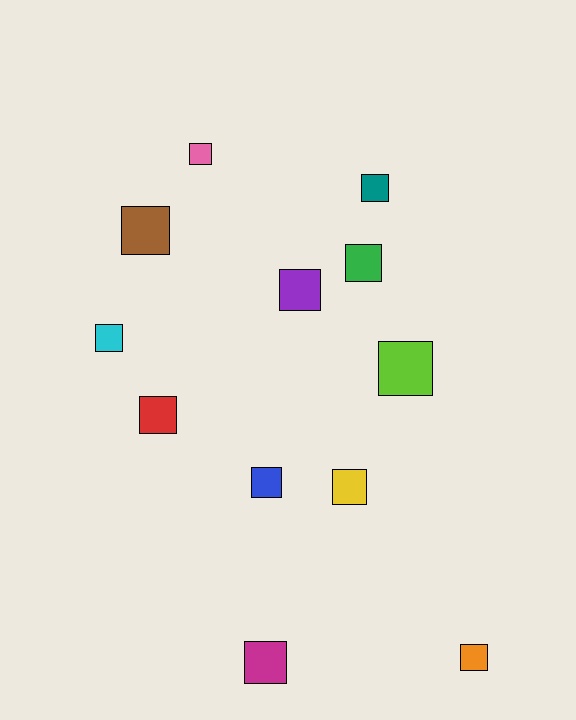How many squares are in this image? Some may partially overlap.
There are 12 squares.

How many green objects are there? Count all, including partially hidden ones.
There is 1 green object.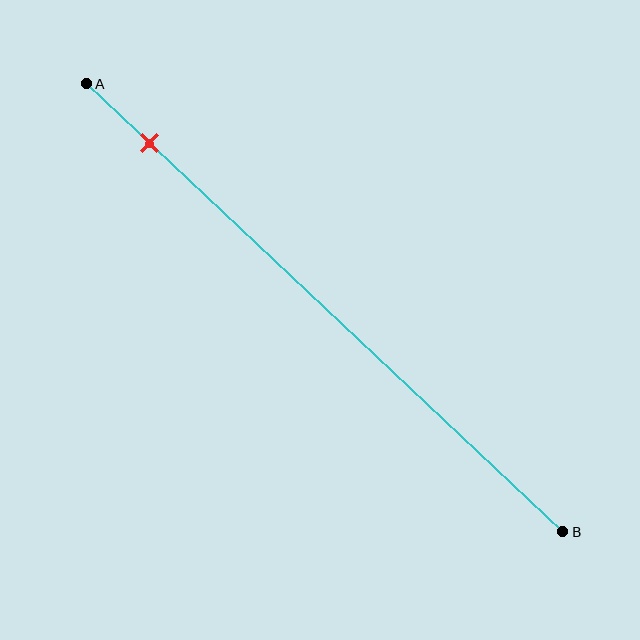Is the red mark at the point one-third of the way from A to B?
No, the mark is at about 15% from A, not at the 33% one-third point.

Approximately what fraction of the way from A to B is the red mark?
The red mark is approximately 15% of the way from A to B.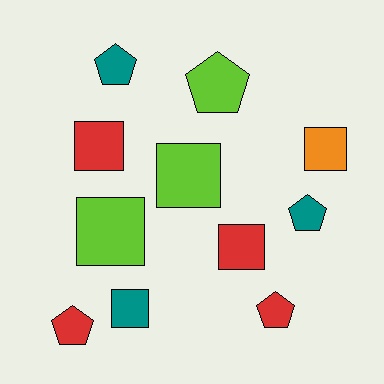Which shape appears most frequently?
Square, with 6 objects.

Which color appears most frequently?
Red, with 4 objects.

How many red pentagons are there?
There are 2 red pentagons.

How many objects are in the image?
There are 11 objects.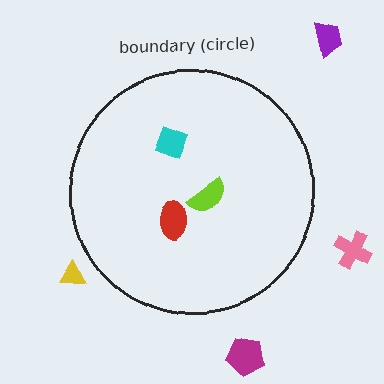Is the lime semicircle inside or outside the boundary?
Inside.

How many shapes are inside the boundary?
3 inside, 4 outside.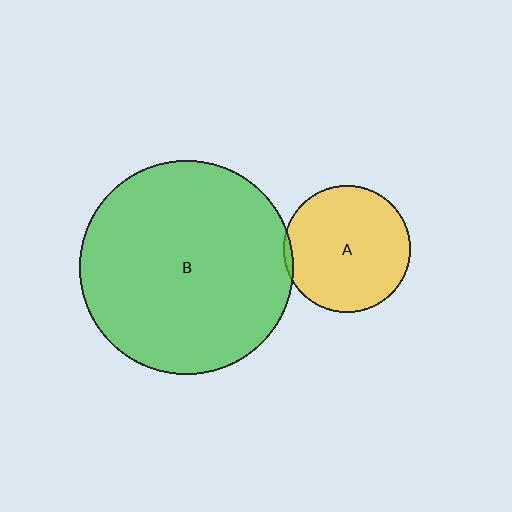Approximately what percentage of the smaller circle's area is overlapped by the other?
Approximately 5%.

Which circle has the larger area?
Circle B (green).